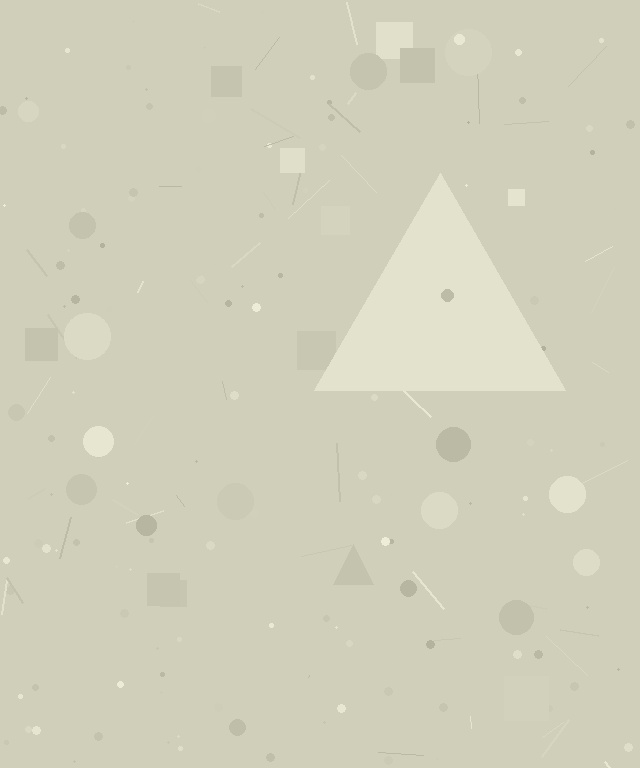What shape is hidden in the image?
A triangle is hidden in the image.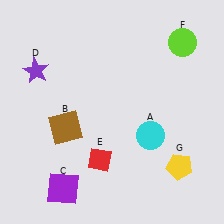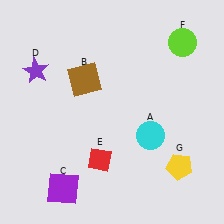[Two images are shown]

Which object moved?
The brown square (B) moved up.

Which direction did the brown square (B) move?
The brown square (B) moved up.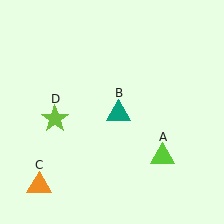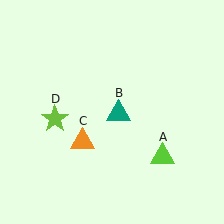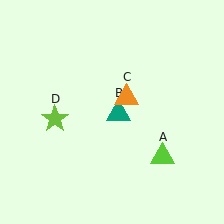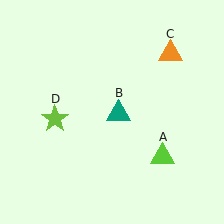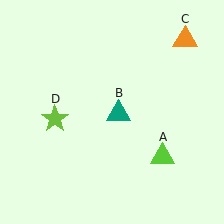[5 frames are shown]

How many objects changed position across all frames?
1 object changed position: orange triangle (object C).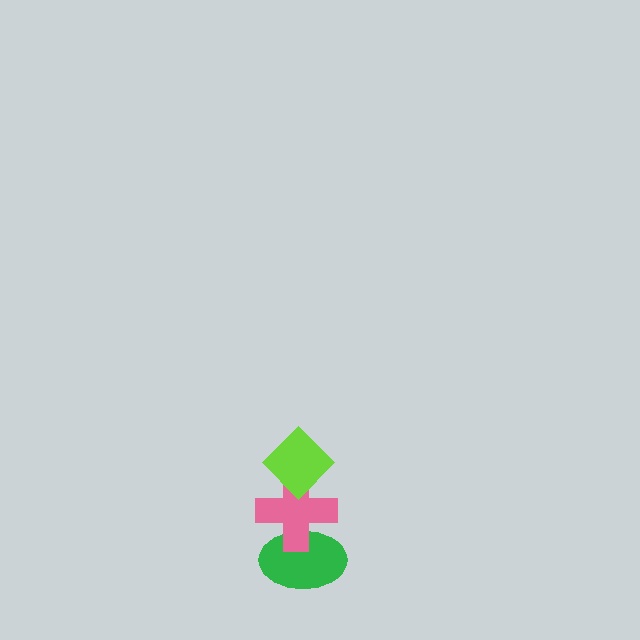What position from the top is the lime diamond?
The lime diamond is 1st from the top.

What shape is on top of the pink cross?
The lime diamond is on top of the pink cross.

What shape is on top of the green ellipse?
The pink cross is on top of the green ellipse.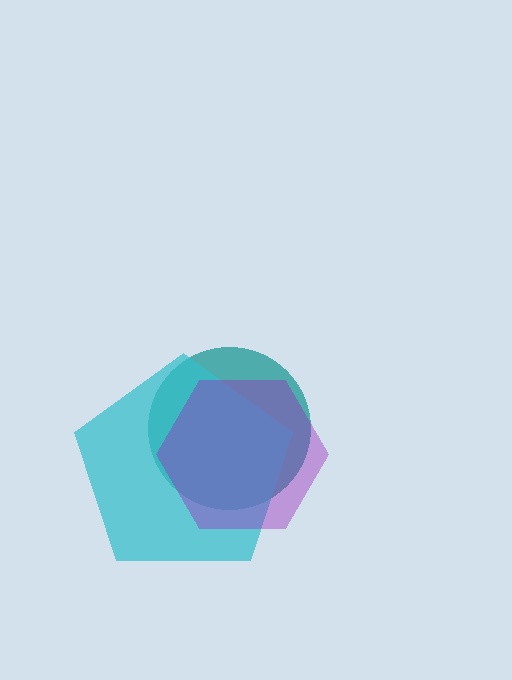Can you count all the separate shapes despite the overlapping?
Yes, there are 3 separate shapes.